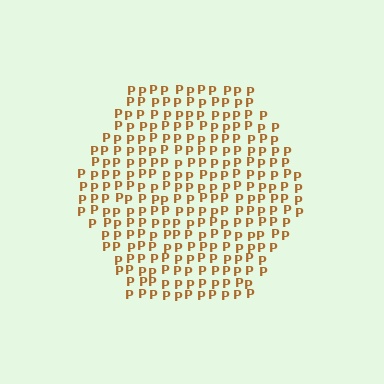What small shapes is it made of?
It is made of small letter P's.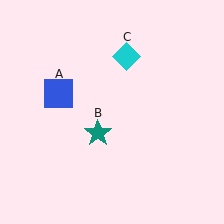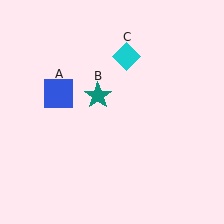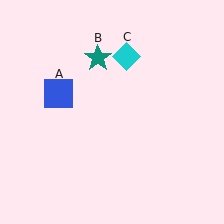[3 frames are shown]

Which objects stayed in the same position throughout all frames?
Blue square (object A) and cyan diamond (object C) remained stationary.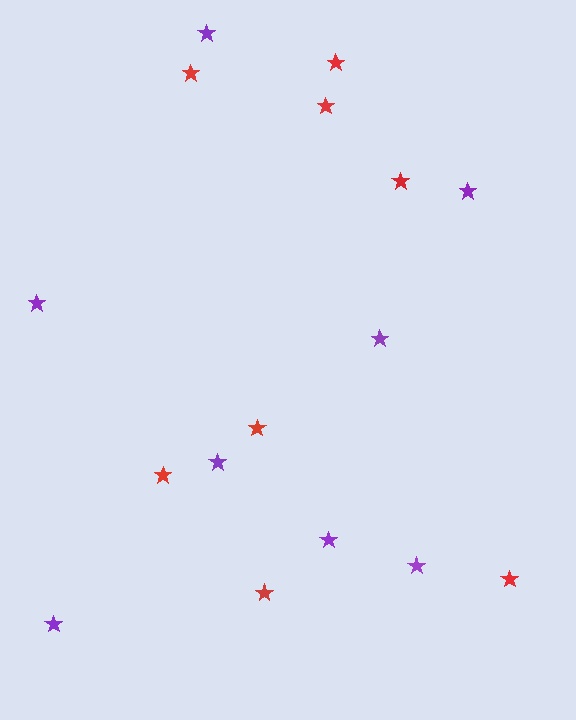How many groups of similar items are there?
There are 2 groups: one group of purple stars (8) and one group of red stars (8).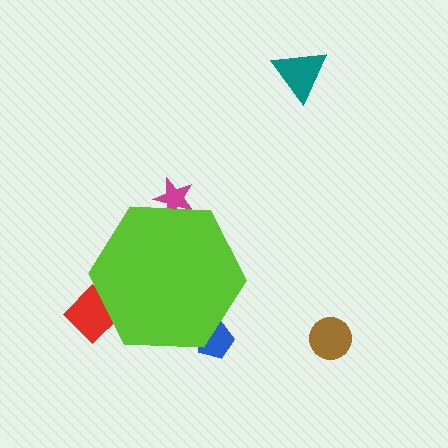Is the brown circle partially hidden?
No, the brown circle is fully visible.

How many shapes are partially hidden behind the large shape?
3 shapes are partially hidden.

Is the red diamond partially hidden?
Yes, the red diamond is partially hidden behind the lime hexagon.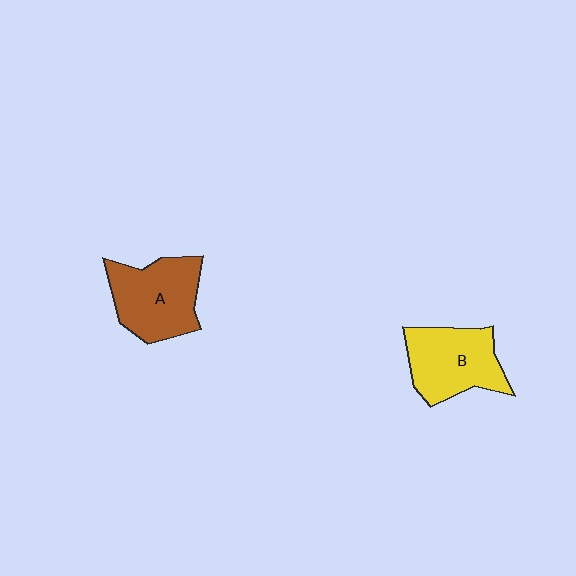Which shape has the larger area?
Shape A (brown).